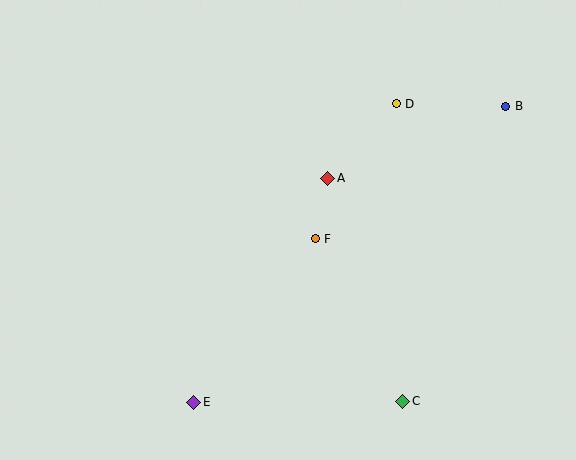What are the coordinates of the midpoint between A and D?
The midpoint between A and D is at (362, 141).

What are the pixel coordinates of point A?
Point A is at (328, 178).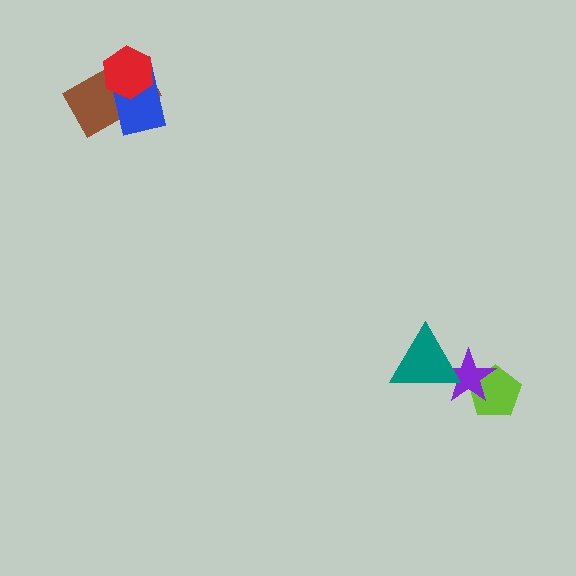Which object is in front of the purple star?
The teal triangle is in front of the purple star.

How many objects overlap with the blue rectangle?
2 objects overlap with the blue rectangle.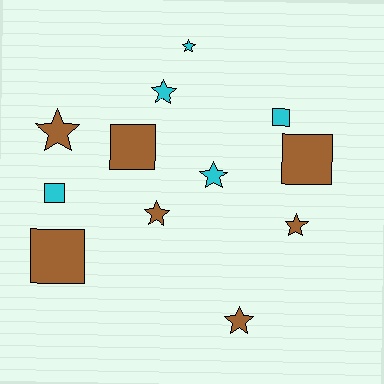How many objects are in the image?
There are 12 objects.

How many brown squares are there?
There are 3 brown squares.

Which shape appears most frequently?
Star, with 7 objects.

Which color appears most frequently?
Brown, with 7 objects.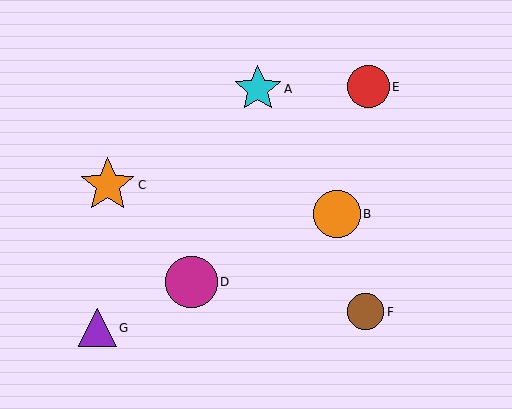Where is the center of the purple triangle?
The center of the purple triangle is at (97, 328).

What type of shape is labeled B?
Shape B is an orange circle.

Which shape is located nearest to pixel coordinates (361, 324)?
The brown circle (labeled F) at (366, 312) is nearest to that location.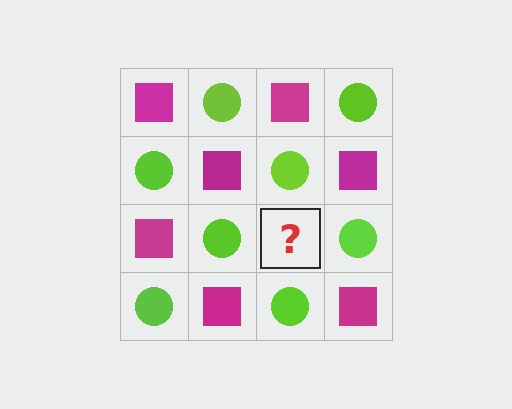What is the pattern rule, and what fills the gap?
The rule is that it alternates magenta square and lime circle in a checkerboard pattern. The gap should be filled with a magenta square.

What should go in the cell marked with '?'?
The missing cell should contain a magenta square.